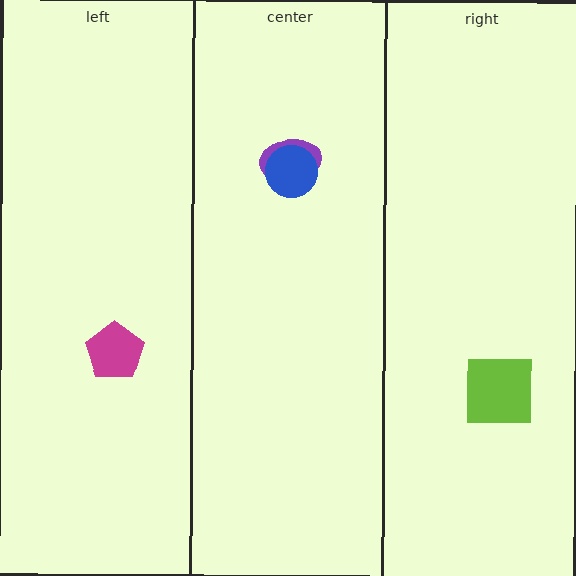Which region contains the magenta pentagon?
The left region.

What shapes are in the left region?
The magenta pentagon.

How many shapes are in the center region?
2.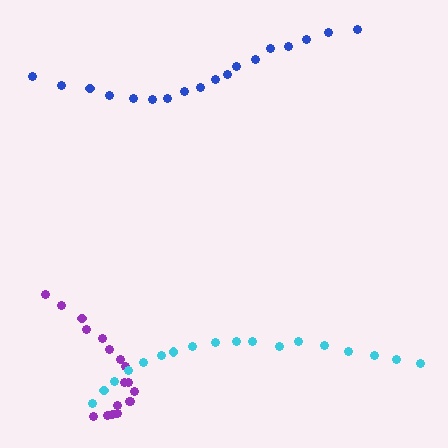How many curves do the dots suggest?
There are 3 distinct paths.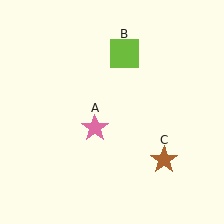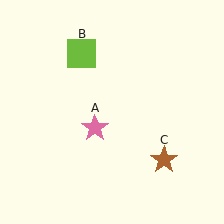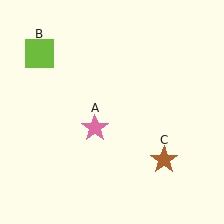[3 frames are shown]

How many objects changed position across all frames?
1 object changed position: lime square (object B).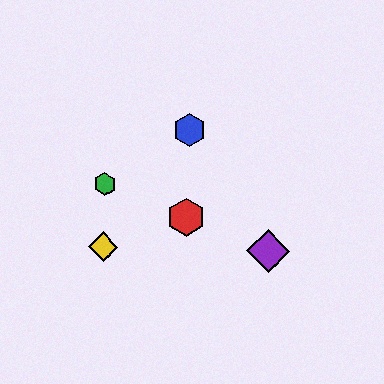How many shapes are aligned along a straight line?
3 shapes (the red hexagon, the green hexagon, the purple diamond) are aligned along a straight line.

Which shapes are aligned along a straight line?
The red hexagon, the green hexagon, the purple diamond are aligned along a straight line.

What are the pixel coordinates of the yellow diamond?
The yellow diamond is at (103, 247).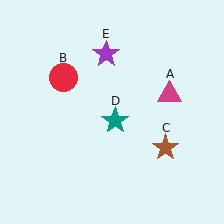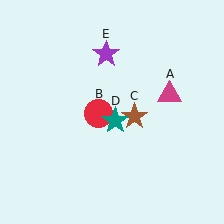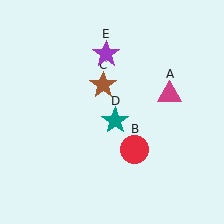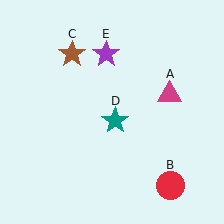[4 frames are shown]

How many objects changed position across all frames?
2 objects changed position: red circle (object B), brown star (object C).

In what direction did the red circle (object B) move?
The red circle (object B) moved down and to the right.